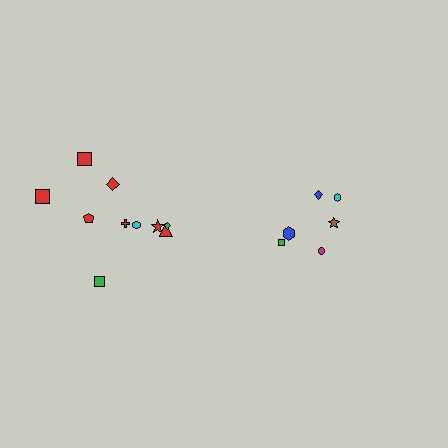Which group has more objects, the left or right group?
The left group.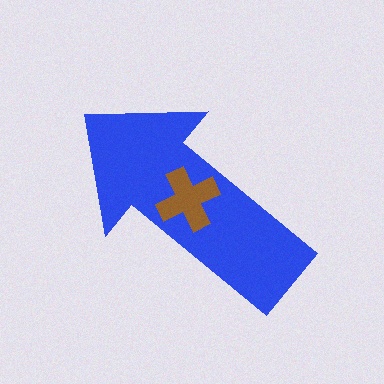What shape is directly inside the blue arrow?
The brown cross.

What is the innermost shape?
The brown cross.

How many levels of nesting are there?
2.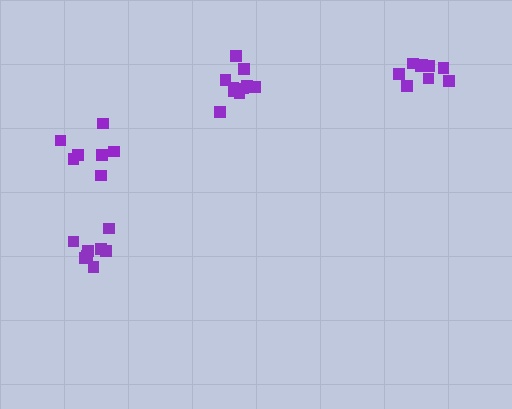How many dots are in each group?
Group 1: 8 dots, Group 2: 11 dots, Group 3: 9 dots, Group 4: 7 dots (35 total).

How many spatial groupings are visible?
There are 4 spatial groupings.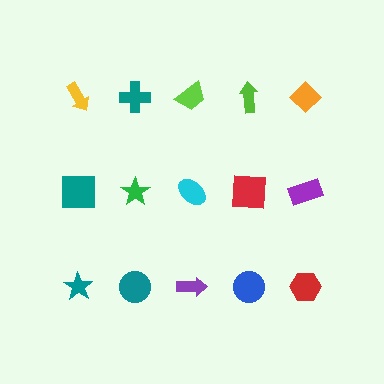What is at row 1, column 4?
A lime arrow.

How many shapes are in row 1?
5 shapes.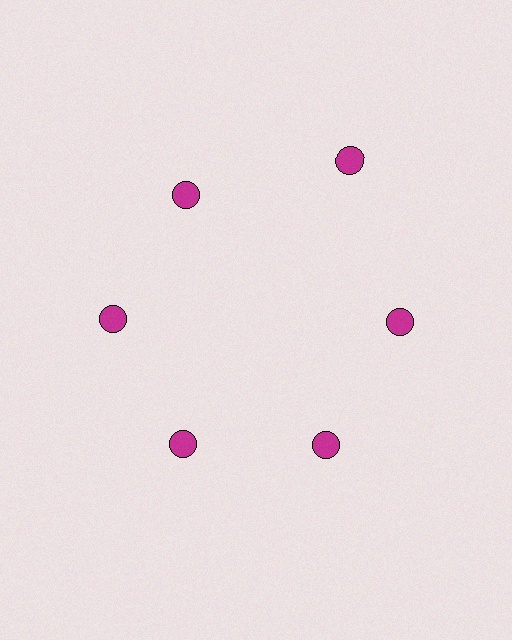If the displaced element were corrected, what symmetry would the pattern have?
It would have 6-fold rotational symmetry — the pattern would map onto itself every 60 degrees.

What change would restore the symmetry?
The symmetry would be restored by moving it inward, back onto the ring so that all 6 circles sit at equal angles and equal distance from the center.